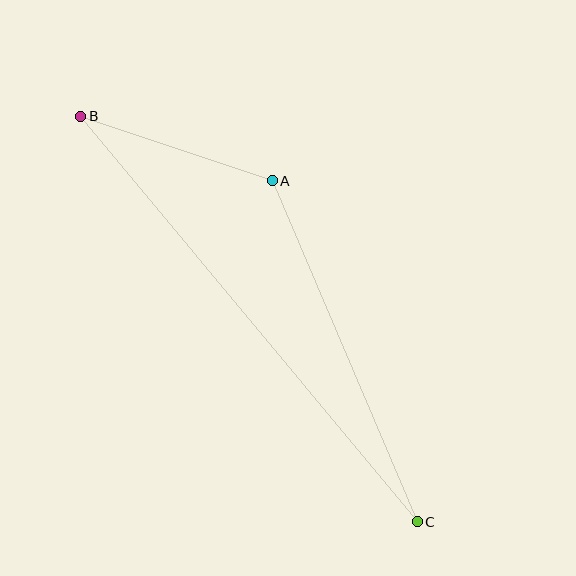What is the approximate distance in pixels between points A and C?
The distance between A and C is approximately 371 pixels.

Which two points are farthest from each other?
Points B and C are farthest from each other.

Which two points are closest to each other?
Points A and B are closest to each other.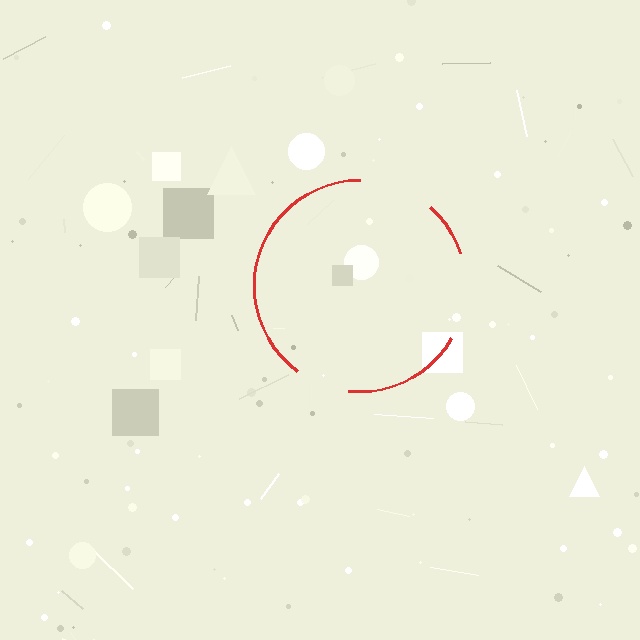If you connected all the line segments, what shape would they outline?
They would outline a circle.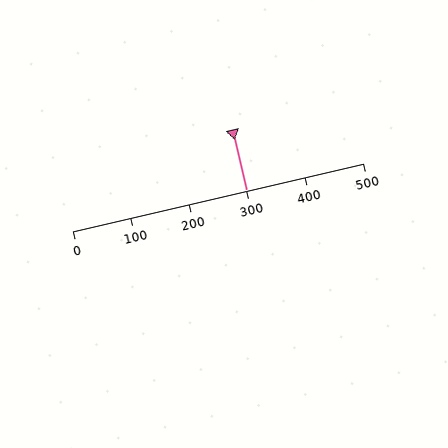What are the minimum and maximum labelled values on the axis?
The axis runs from 0 to 500.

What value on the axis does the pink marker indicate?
The marker indicates approximately 300.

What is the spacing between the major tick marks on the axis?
The major ticks are spaced 100 apart.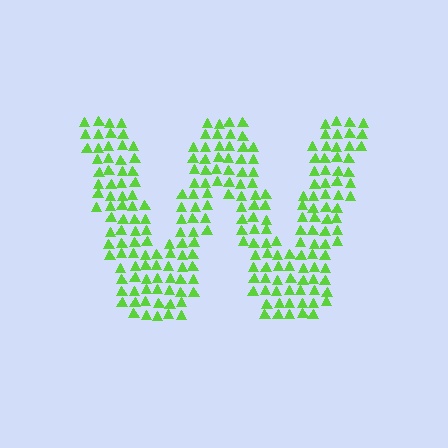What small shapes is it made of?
It is made of small triangles.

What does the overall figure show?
The overall figure shows the letter W.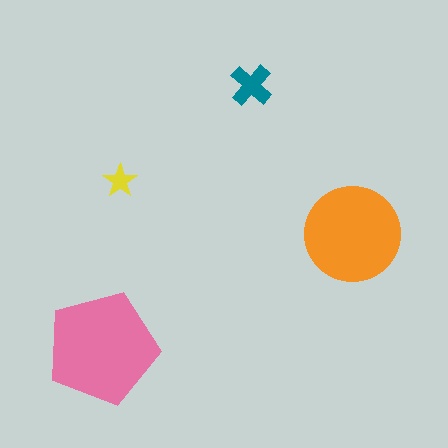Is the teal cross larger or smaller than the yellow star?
Larger.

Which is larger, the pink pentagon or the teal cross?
The pink pentagon.